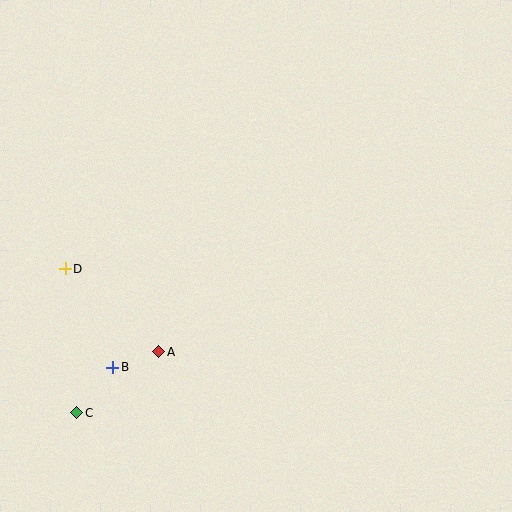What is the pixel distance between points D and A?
The distance between D and A is 125 pixels.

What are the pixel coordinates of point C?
Point C is at (77, 413).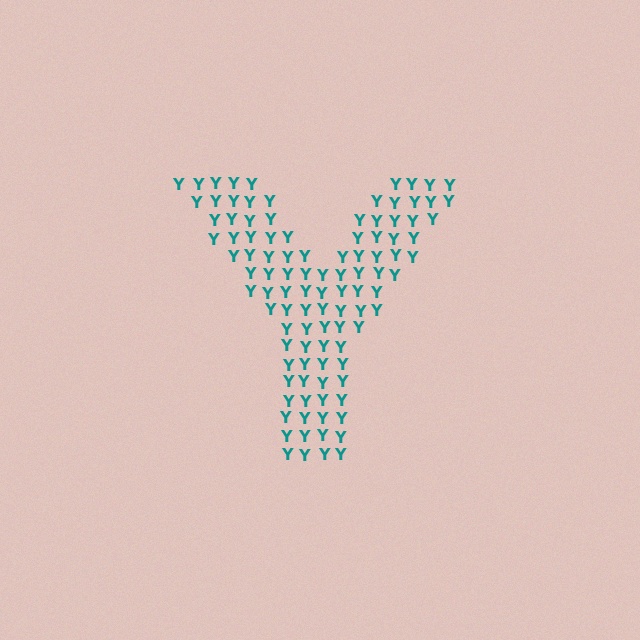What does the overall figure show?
The overall figure shows the letter Y.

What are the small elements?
The small elements are letter Y's.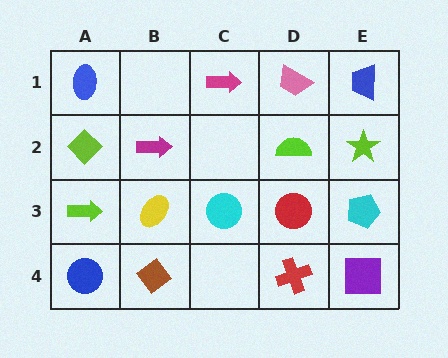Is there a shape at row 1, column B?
No, that cell is empty.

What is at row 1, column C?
A magenta arrow.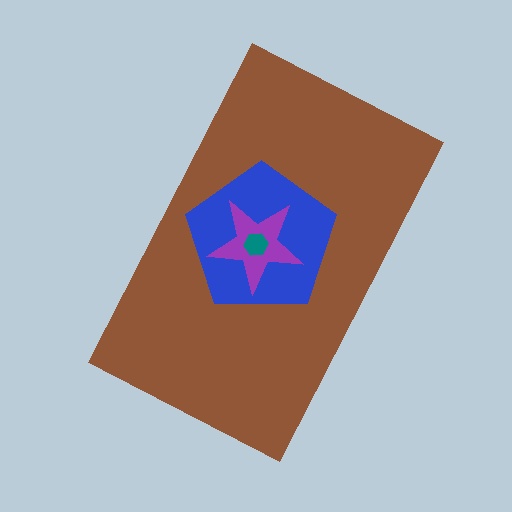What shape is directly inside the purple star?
The teal hexagon.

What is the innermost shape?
The teal hexagon.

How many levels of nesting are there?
4.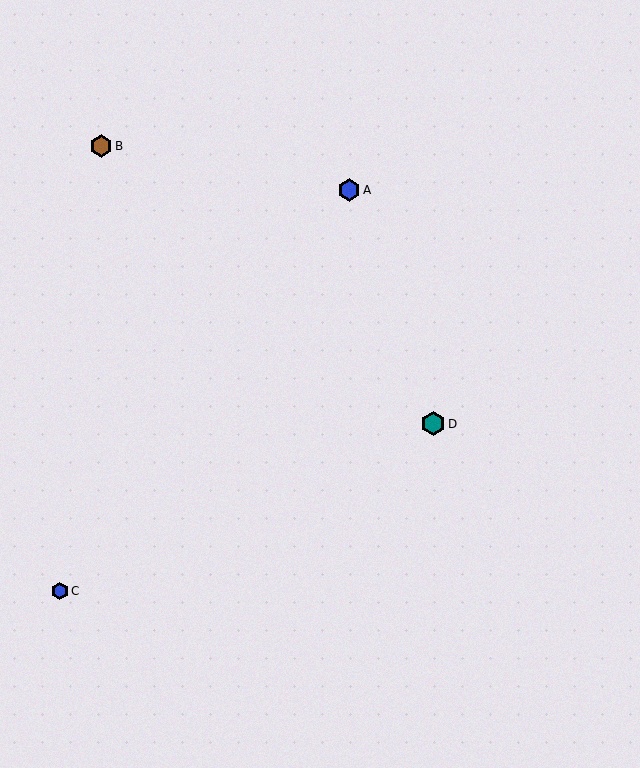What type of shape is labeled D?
Shape D is a teal hexagon.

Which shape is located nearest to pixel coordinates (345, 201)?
The blue hexagon (labeled A) at (349, 190) is nearest to that location.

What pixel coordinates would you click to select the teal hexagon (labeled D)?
Click at (433, 424) to select the teal hexagon D.